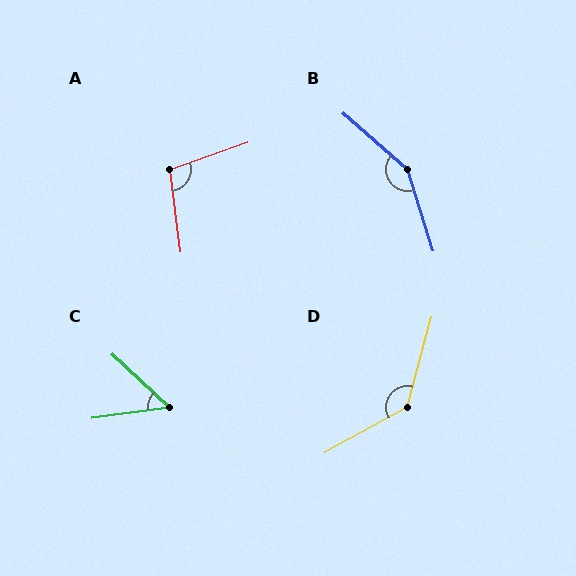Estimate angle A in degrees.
Approximately 102 degrees.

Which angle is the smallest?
C, at approximately 51 degrees.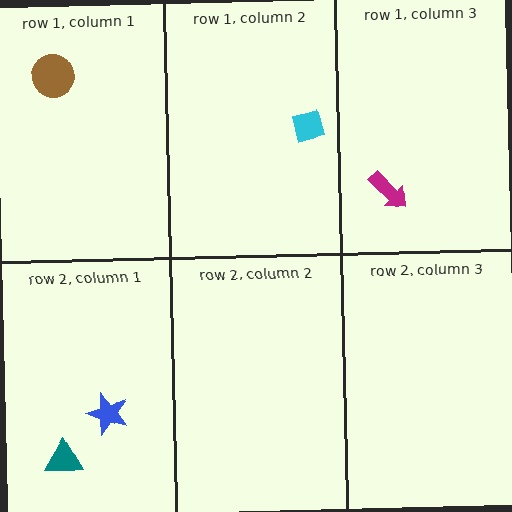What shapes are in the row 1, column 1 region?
The brown circle.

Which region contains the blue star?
The row 2, column 1 region.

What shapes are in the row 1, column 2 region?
The cyan square.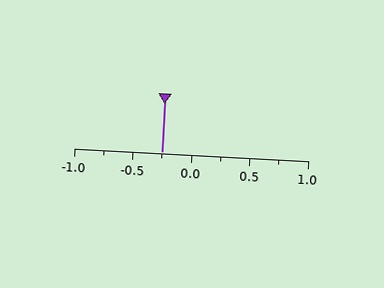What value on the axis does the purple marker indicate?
The marker indicates approximately -0.25.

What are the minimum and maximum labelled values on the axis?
The axis runs from -1.0 to 1.0.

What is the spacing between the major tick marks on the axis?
The major ticks are spaced 0.5 apart.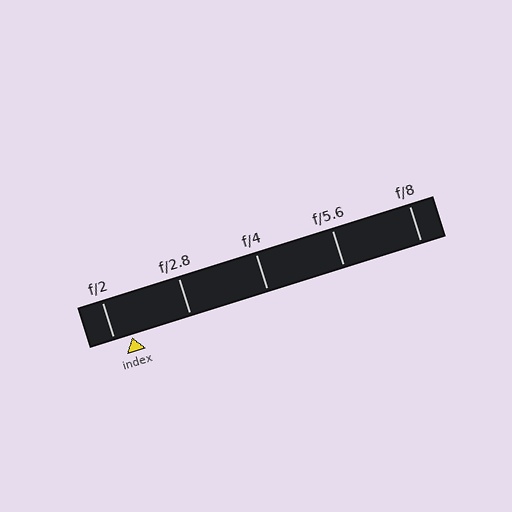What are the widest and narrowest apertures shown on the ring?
The widest aperture shown is f/2 and the narrowest is f/8.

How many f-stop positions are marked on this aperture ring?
There are 5 f-stop positions marked.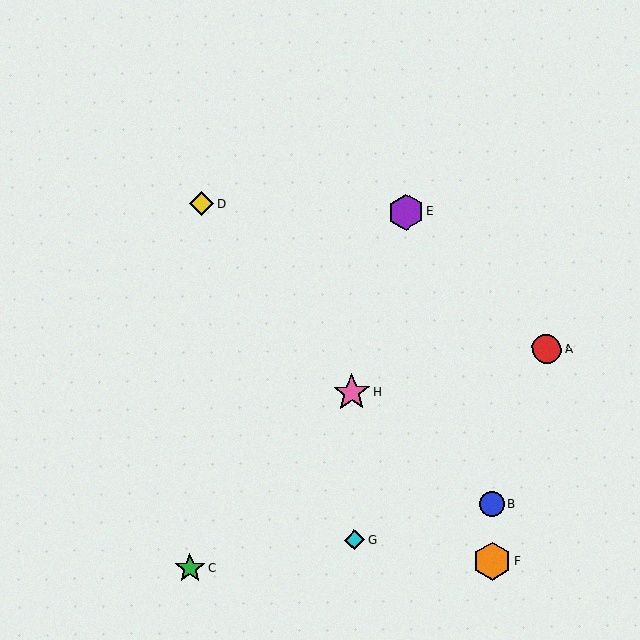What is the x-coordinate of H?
Object H is at x≈352.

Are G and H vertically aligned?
Yes, both are at x≈354.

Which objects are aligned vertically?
Objects G, H are aligned vertically.